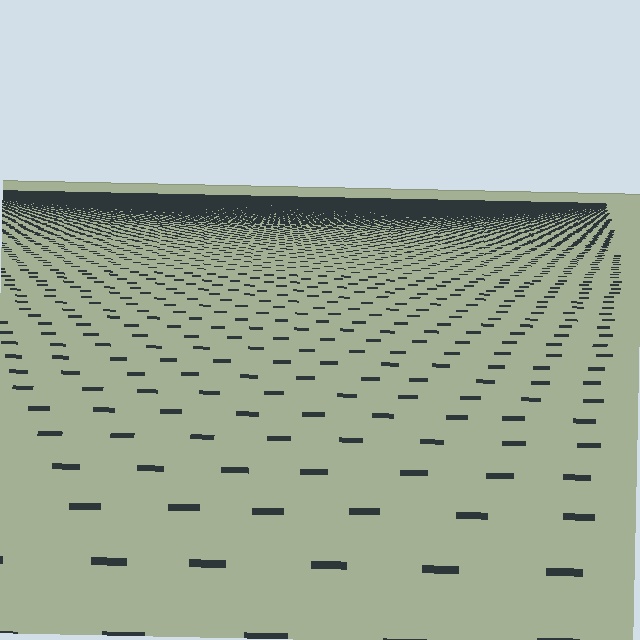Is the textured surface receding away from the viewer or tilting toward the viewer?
The surface is receding away from the viewer. Texture elements get smaller and denser toward the top.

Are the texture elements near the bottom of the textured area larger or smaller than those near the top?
Larger. Near the bottom, elements are closer to the viewer and appear at a bigger on-screen size.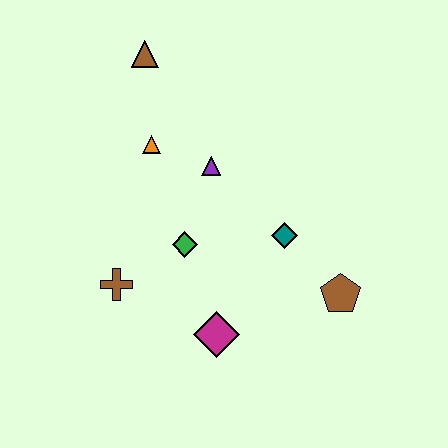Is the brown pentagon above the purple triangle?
No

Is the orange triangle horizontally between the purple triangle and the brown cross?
Yes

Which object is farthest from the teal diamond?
The brown triangle is farthest from the teal diamond.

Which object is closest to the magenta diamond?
The green diamond is closest to the magenta diamond.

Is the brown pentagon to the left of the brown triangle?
No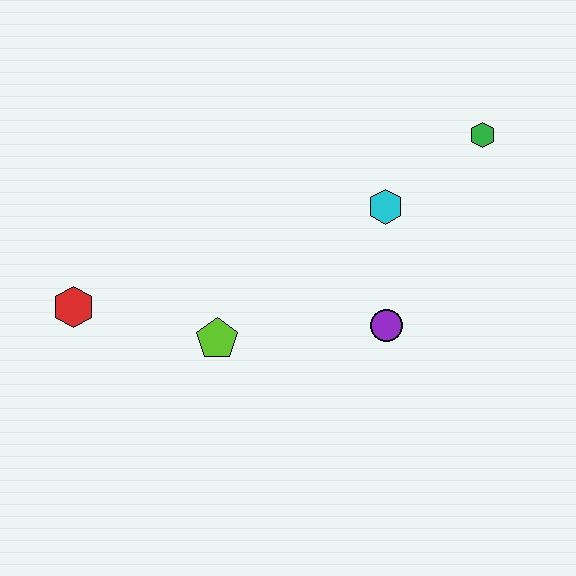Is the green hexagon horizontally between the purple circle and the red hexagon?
No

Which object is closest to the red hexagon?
The lime pentagon is closest to the red hexagon.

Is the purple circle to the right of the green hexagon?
No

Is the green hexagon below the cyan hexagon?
No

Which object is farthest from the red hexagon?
The green hexagon is farthest from the red hexagon.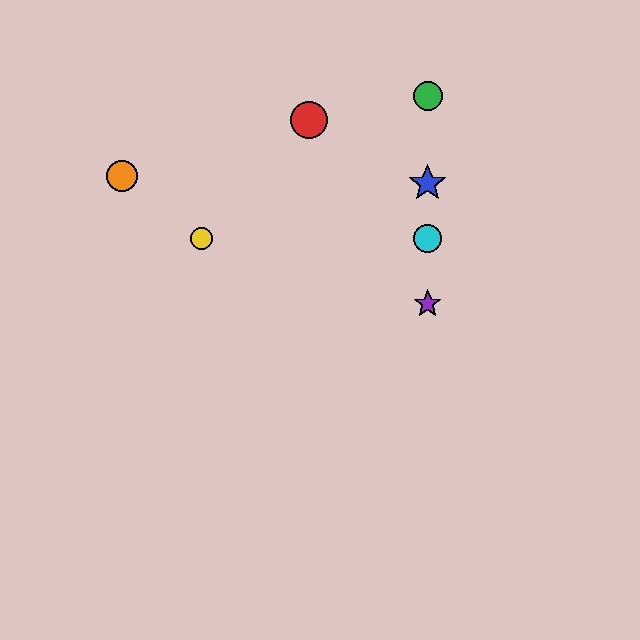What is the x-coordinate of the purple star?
The purple star is at x≈428.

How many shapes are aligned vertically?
4 shapes (the blue star, the green circle, the purple star, the cyan circle) are aligned vertically.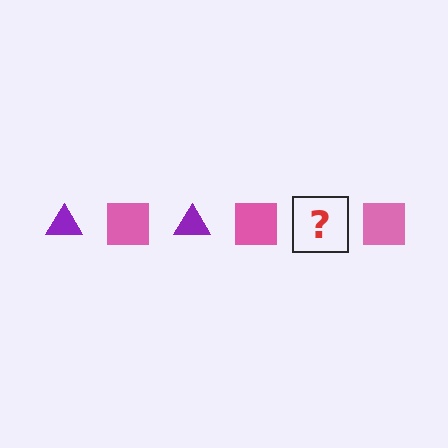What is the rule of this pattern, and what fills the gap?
The rule is that the pattern alternates between purple triangle and pink square. The gap should be filled with a purple triangle.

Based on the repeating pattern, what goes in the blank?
The blank should be a purple triangle.